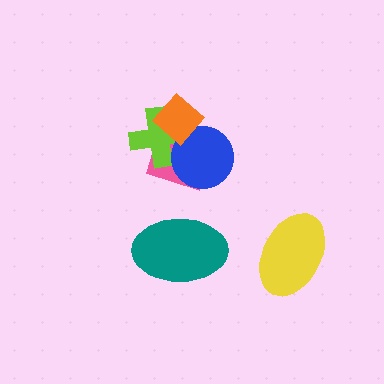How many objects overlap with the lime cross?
3 objects overlap with the lime cross.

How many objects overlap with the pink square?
3 objects overlap with the pink square.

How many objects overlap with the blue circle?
3 objects overlap with the blue circle.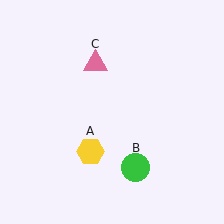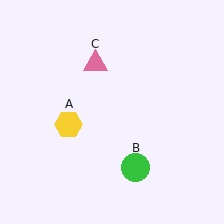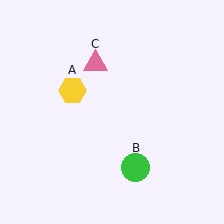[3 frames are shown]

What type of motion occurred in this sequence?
The yellow hexagon (object A) rotated clockwise around the center of the scene.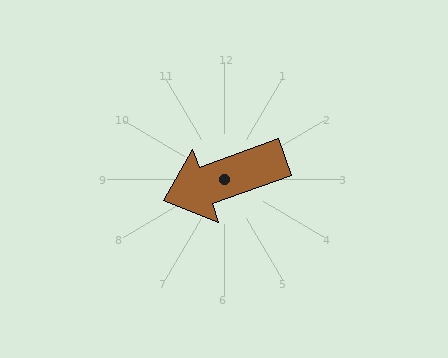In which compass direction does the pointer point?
West.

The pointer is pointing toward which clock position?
Roughly 8 o'clock.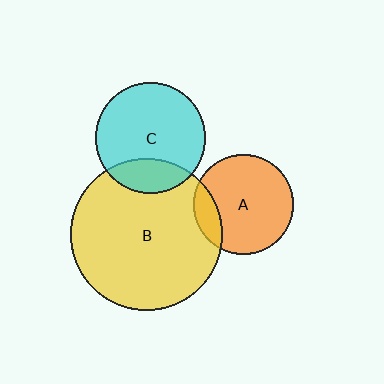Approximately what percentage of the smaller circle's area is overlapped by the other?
Approximately 20%.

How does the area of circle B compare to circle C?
Approximately 1.9 times.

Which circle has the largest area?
Circle B (yellow).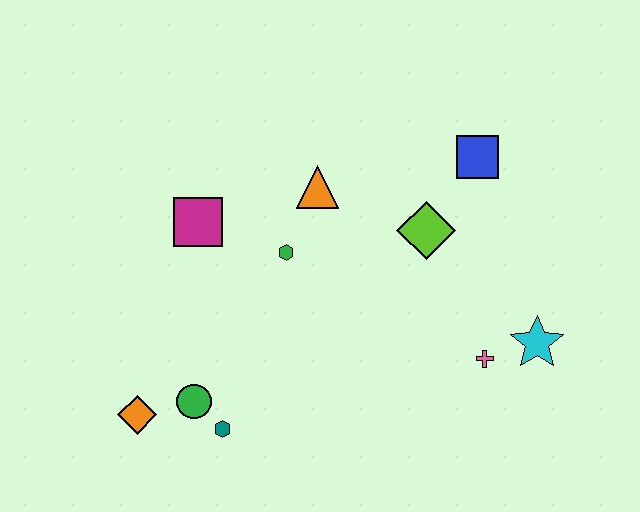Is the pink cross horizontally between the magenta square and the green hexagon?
No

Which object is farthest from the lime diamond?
The orange diamond is farthest from the lime diamond.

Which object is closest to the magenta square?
The green hexagon is closest to the magenta square.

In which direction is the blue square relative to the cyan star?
The blue square is above the cyan star.